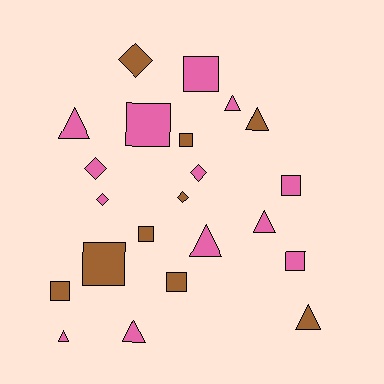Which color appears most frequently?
Pink, with 13 objects.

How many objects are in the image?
There are 22 objects.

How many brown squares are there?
There are 5 brown squares.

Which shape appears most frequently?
Square, with 9 objects.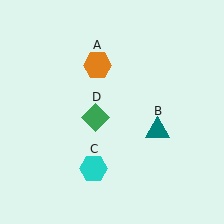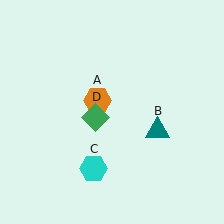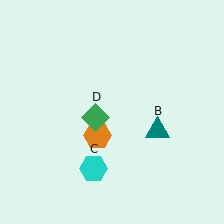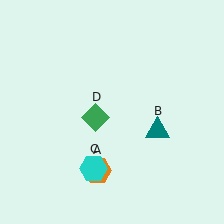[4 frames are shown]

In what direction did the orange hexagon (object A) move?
The orange hexagon (object A) moved down.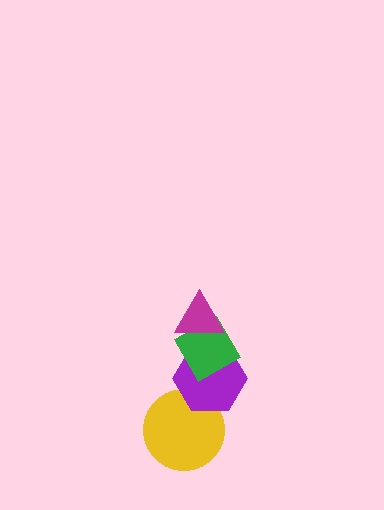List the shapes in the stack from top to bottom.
From top to bottom: the magenta triangle, the green diamond, the purple hexagon, the yellow circle.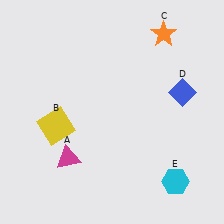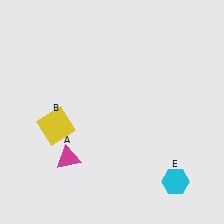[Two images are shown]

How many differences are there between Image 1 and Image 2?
There are 2 differences between the two images.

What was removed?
The orange star (C), the blue diamond (D) were removed in Image 2.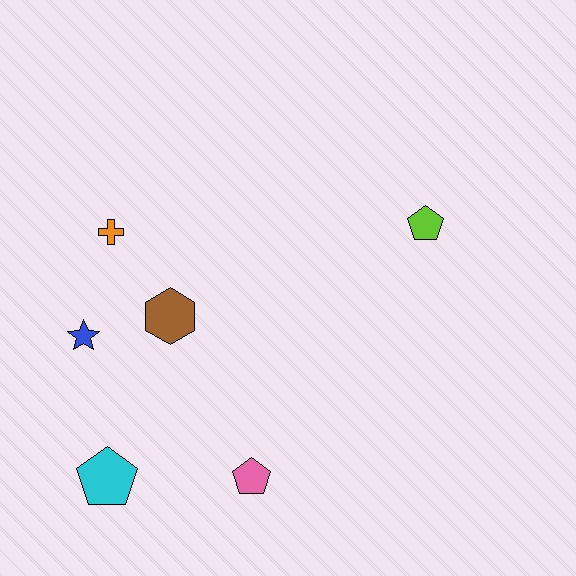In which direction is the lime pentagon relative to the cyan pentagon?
The lime pentagon is to the right of the cyan pentagon.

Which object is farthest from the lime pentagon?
The cyan pentagon is farthest from the lime pentagon.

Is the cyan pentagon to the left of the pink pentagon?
Yes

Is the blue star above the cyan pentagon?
Yes